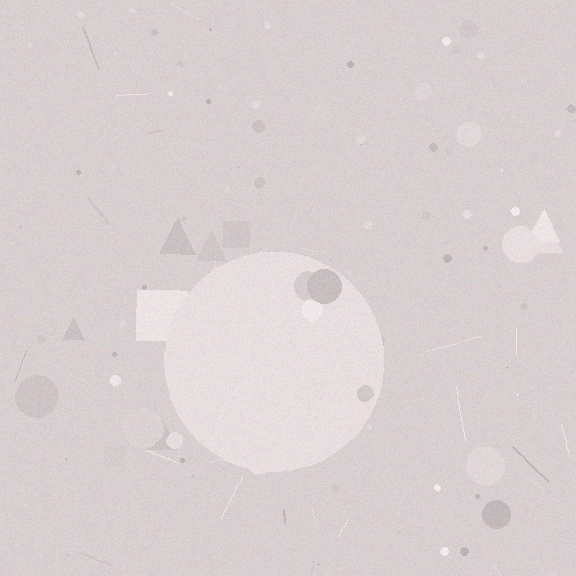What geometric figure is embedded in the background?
A circle is embedded in the background.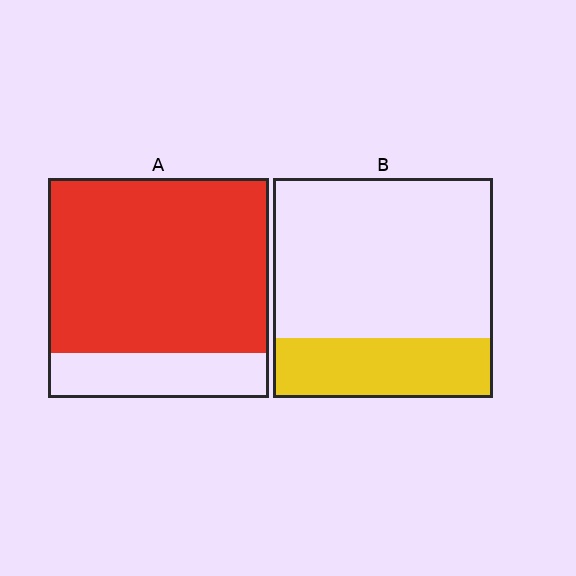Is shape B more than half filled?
No.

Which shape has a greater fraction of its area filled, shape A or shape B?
Shape A.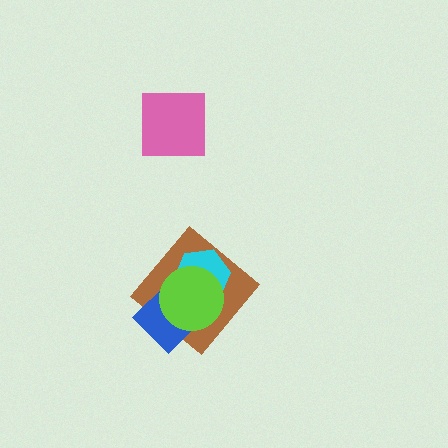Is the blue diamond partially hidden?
Yes, it is partially covered by another shape.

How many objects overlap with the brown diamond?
3 objects overlap with the brown diamond.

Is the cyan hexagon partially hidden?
Yes, it is partially covered by another shape.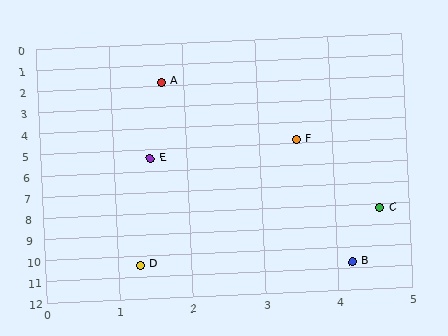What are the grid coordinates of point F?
Point F is at approximately (3.5, 4.8).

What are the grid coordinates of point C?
Point C is at approximately (4.6, 8.2).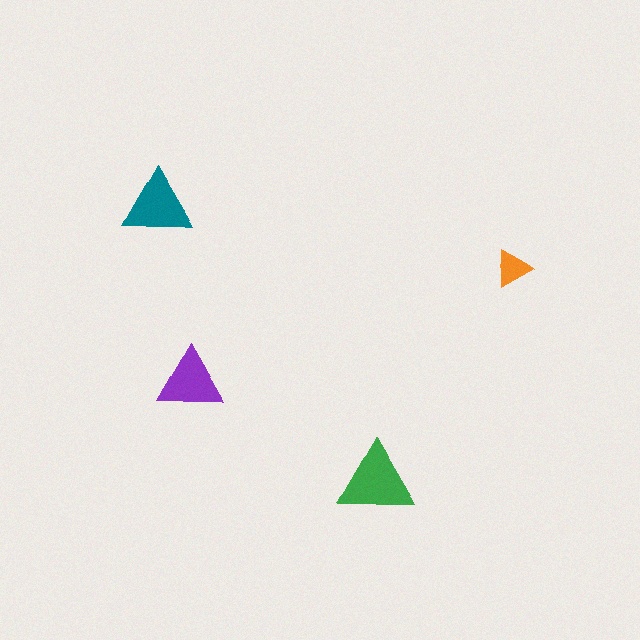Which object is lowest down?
The green triangle is bottommost.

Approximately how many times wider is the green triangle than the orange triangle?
About 2 times wider.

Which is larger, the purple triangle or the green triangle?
The green one.